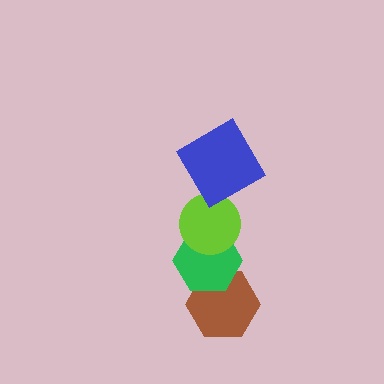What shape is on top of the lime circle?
The blue diamond is on top of the lime circle.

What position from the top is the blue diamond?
The blue diamond is 1st from the top.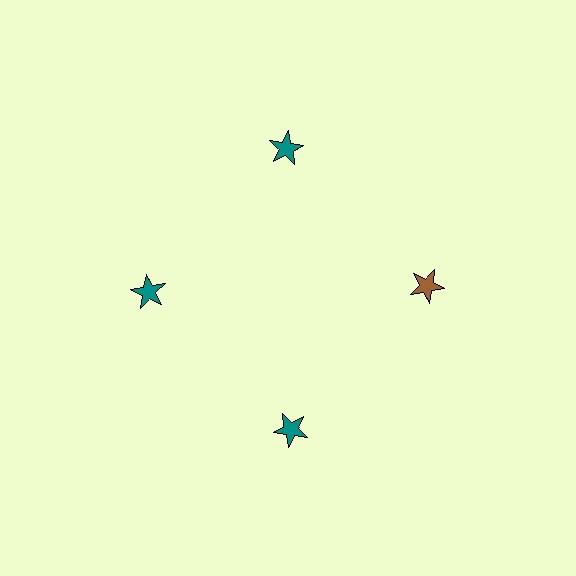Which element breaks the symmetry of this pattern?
The brown star at roughly the 3 o'clock position breaks the symmetry. All other shapes are teal stars.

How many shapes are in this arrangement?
There are 4 shapes arranged in a ring pattern.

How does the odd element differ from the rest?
It has a different color: brown instead of teal.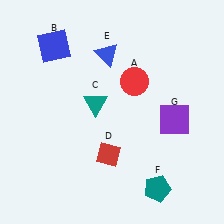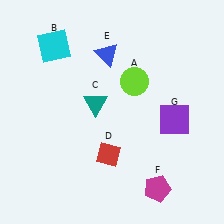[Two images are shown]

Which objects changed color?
A changed from red to lime. B changed from blue to cyan. F changed from teal to magenta.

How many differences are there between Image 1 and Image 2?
There are 3 differences between the two images.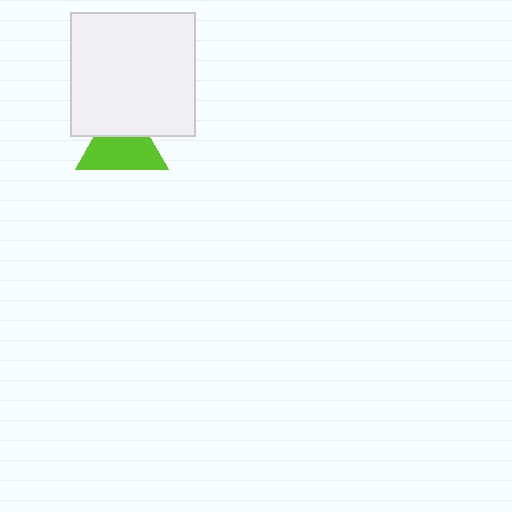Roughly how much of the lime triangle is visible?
About half of it is visible (roughly 63%).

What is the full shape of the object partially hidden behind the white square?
The partially hidden object is a lime triangle.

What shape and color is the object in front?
The object in front is a white square.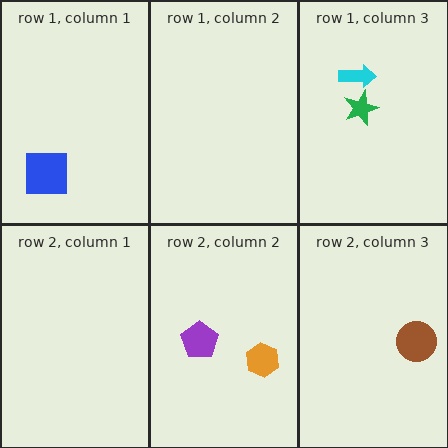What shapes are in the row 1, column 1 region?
The blue square.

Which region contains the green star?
The row 1, column 3 region.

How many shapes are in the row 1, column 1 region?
1.